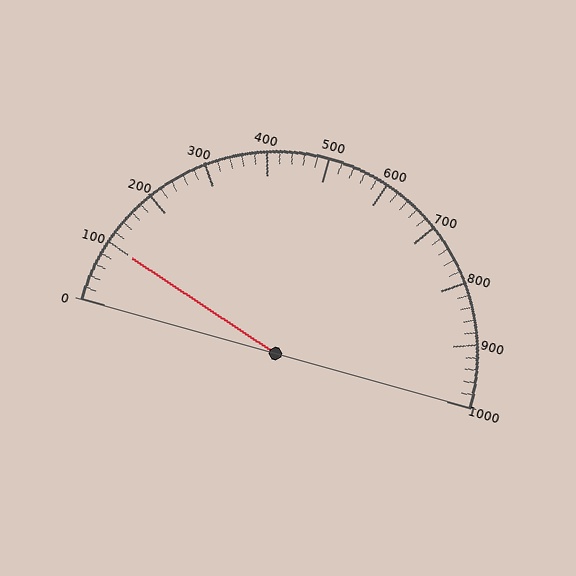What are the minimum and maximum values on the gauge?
The gauge ranges from 0 to 1000.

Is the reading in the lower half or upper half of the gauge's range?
The reading is in the lower half of the range (0 to 1000).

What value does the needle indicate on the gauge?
The needle indicates approximately 100.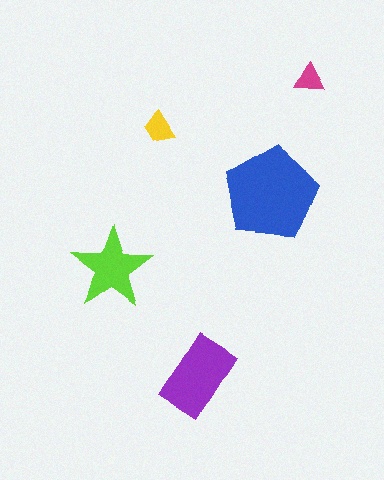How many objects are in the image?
There are 5 objects in the image.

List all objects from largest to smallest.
The blue pentagon, the purple rectangle, the lime star, the yellow trapezoid, the magenta triangle.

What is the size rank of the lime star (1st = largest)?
3rd.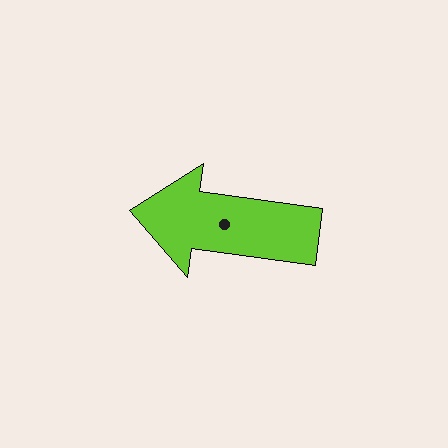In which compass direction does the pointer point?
West.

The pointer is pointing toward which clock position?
Roughly 9 o'clock.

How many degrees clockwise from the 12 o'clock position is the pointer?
Approximately 278 degrees.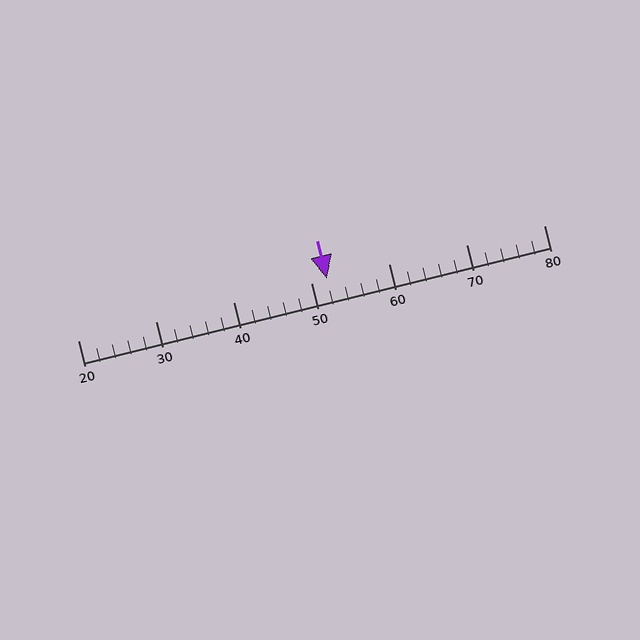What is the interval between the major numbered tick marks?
The major tick marks are spaced 10 units apart.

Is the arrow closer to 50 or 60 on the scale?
The arrow is closer to 50.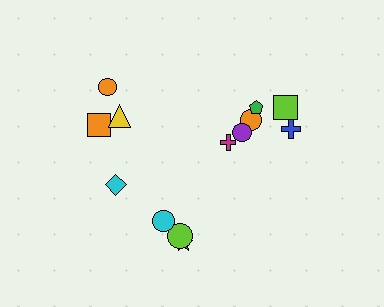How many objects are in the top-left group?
There are 3 objects.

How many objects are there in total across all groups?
There are 13 objects.